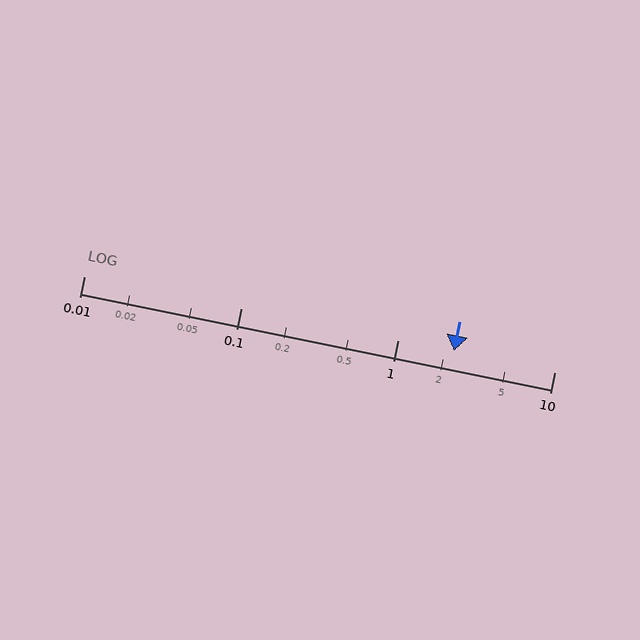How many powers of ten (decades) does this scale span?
The scale spans 3 decades, from 0.01 to 10.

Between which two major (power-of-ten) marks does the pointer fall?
The pointer is between 1 and 10.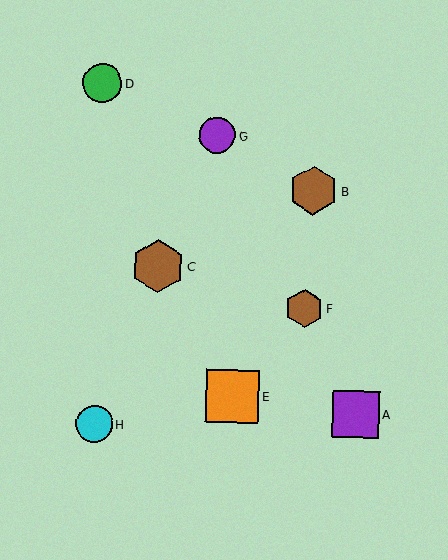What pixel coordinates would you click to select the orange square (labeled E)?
Click at (233, 396) to select the orange square E.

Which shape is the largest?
The brown hexagon (labeled C) is the largest.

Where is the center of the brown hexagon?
The center of the brown hexagon is at (158, 266).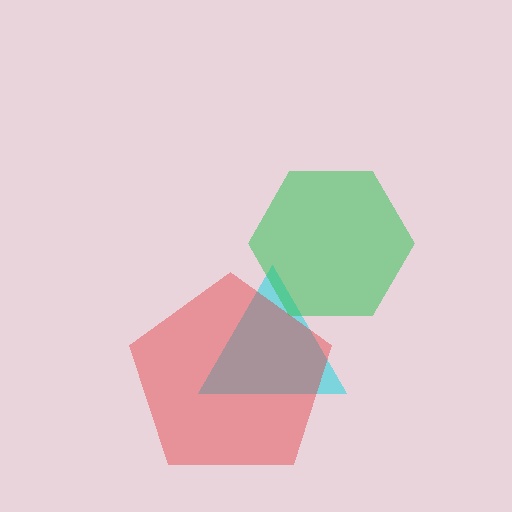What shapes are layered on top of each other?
The layered shapes are: a cyan triangle, a green hexagon, a red pentagon.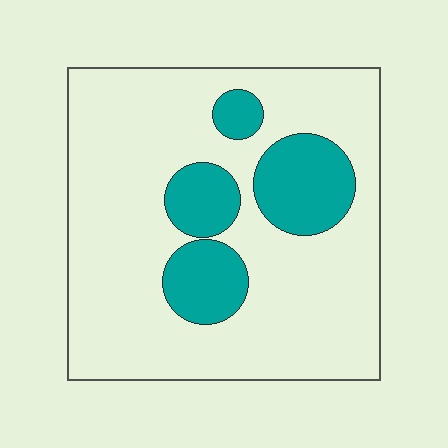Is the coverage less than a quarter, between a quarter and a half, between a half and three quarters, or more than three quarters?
Less than a quarter.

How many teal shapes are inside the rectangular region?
4.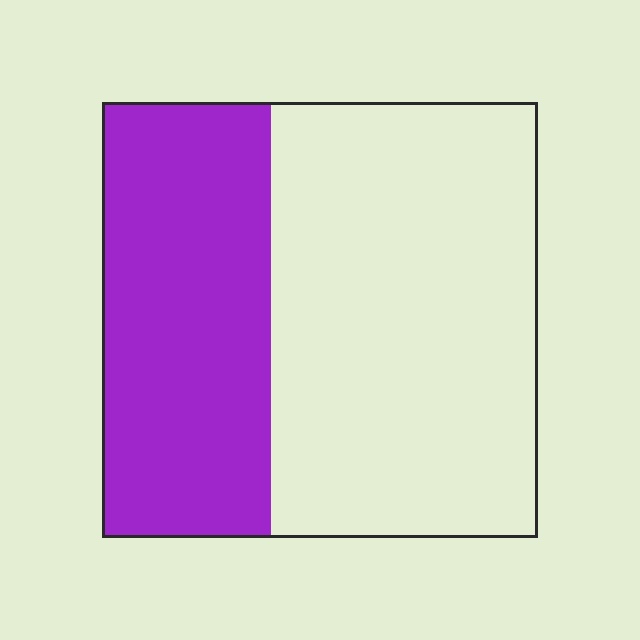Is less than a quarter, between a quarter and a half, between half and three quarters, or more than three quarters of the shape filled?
Between a quarter and a half.